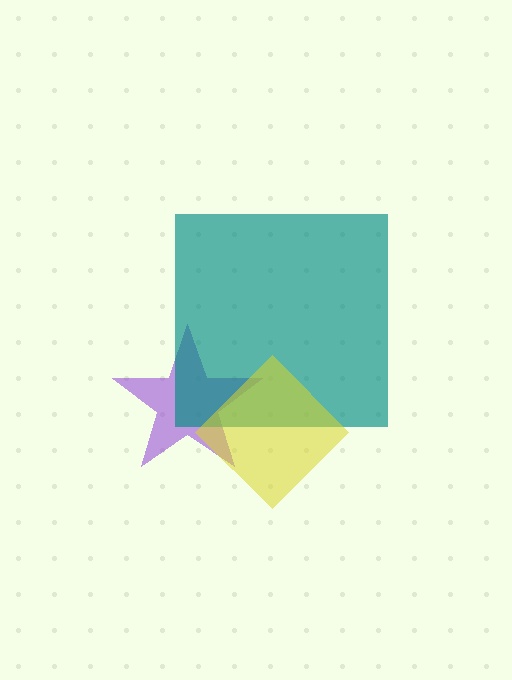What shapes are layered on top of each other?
The layered shapes are: a purple star, a teal square, a yellow diamond.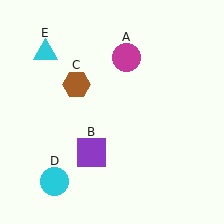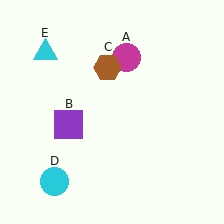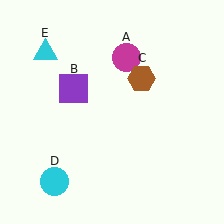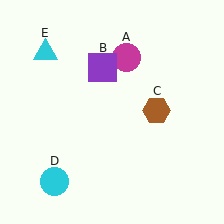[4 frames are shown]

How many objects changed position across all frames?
2 objects changed position: purple square (object B), brown hexagon (object C).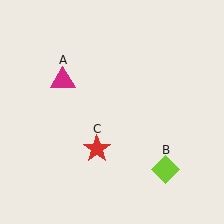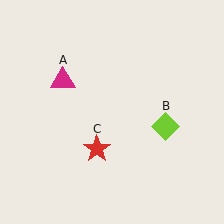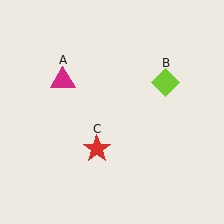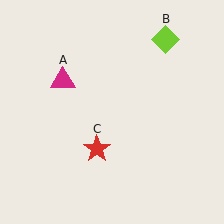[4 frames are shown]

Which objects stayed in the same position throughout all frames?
Magenta triangle (object A) and red star (object C) remained stationary.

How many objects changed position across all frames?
1 object changed position: lime diamond (object B).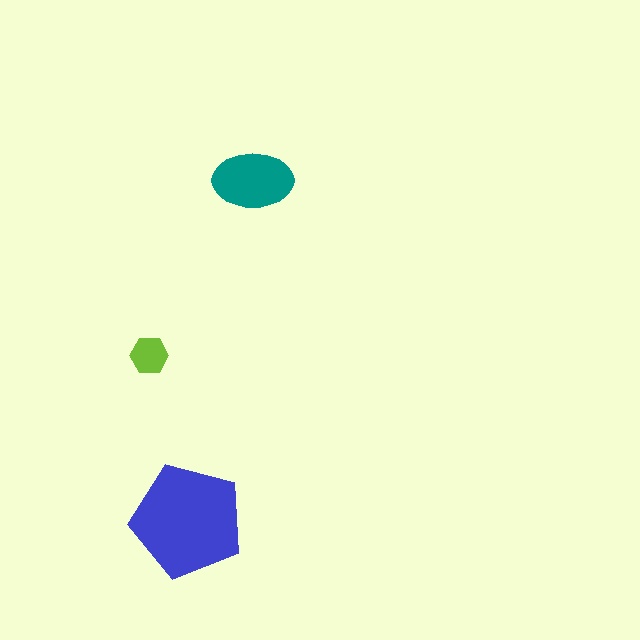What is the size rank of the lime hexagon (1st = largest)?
3rd.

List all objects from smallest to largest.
The lime hexagon, the teal ellipse, the blue pentagon.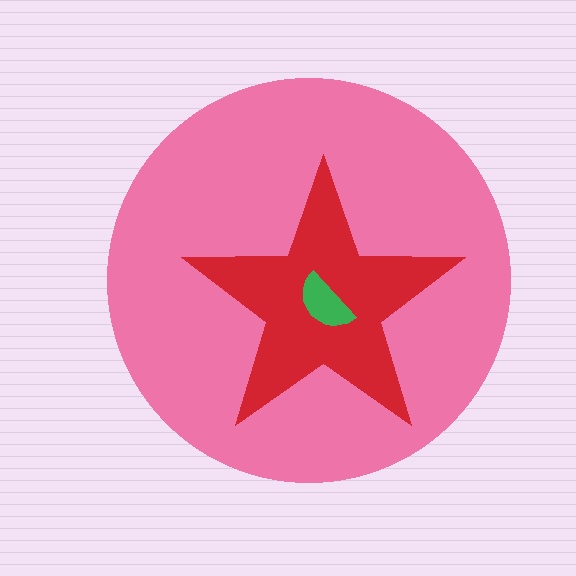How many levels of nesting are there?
3.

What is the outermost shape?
The pink circle.